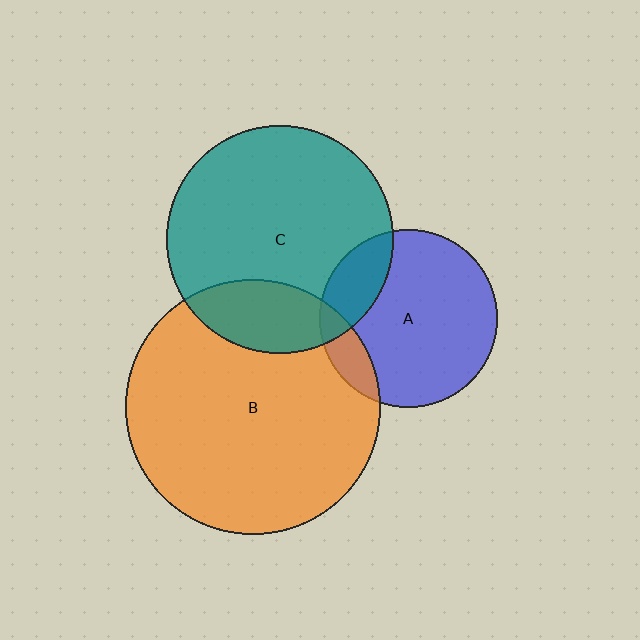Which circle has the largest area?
Circle B (orange).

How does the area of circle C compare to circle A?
Approximately 1.6 times.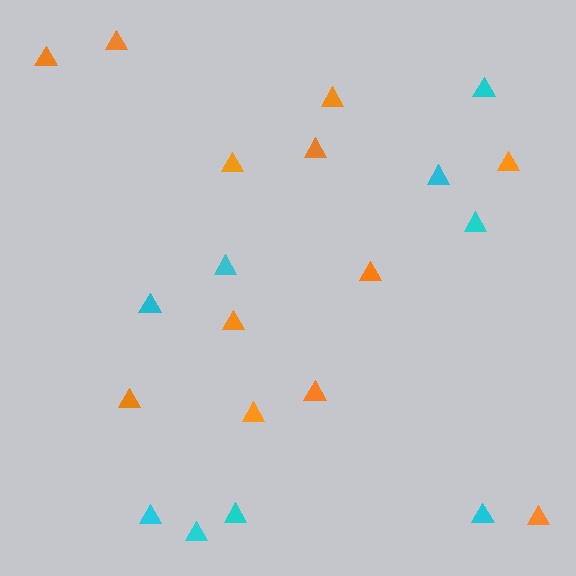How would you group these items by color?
There are 2 groups: one group of orange triangles (12) and one group of cyan triangles (9).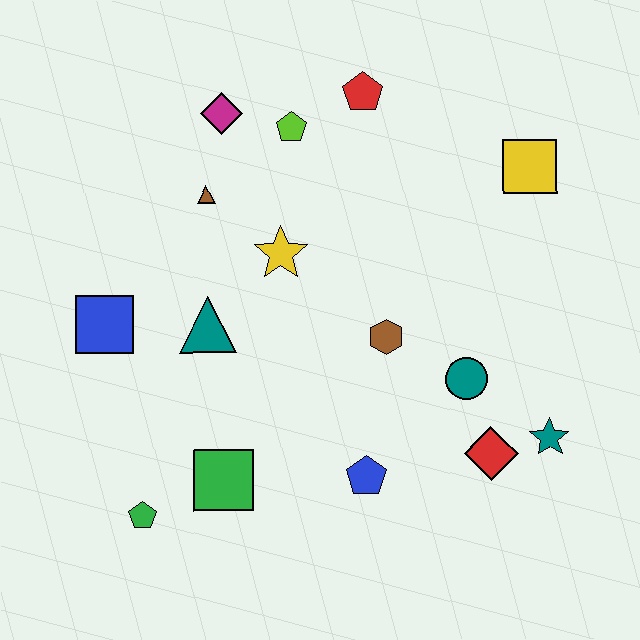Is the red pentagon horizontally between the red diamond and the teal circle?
No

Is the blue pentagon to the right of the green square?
Yes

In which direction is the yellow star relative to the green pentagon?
The yellow star is above the green pentagon.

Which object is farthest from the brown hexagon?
The green pentagon is farthest from the brown hexagon.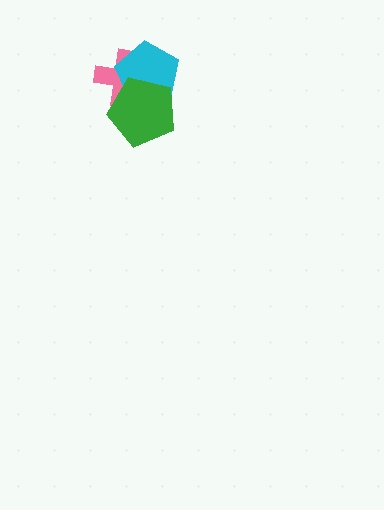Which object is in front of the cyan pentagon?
The green pentagon is in front of the cyan pentagon.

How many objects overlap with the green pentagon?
2 objects overlap with the green pentagon.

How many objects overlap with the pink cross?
2 objects overlap with the pink cross.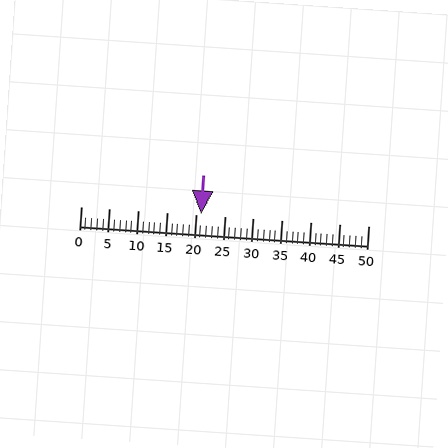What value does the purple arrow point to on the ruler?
The purple arrow points to approximately 21.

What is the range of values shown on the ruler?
The ruler shows values from 0 to 50.